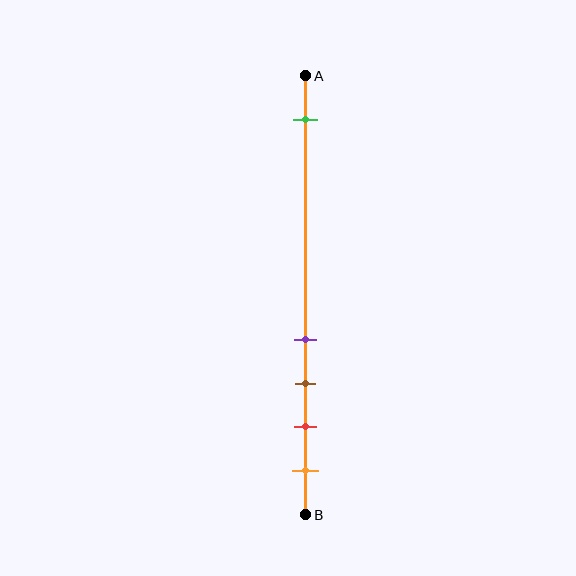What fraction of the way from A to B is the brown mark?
The brown mark is approximately 70% (0.7) of the way from A to B.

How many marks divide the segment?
There are 5 marks dividing the segment.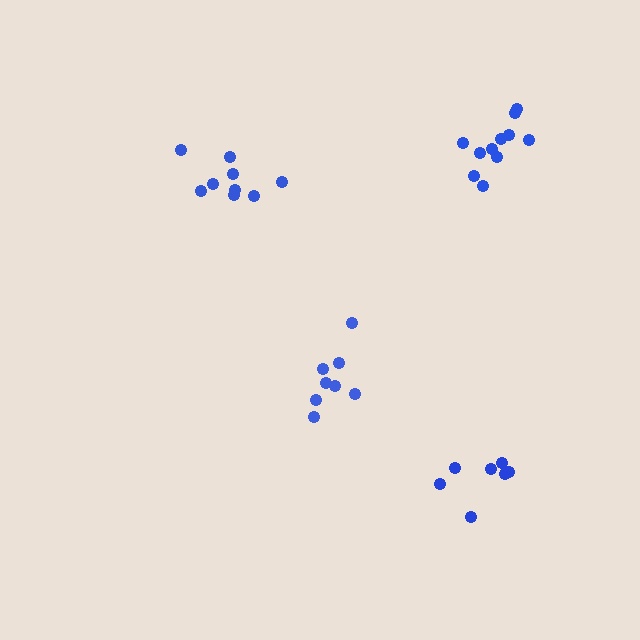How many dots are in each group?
Group 1: 9 dots, Group 2: 8 dots, Group 3: 7 dots, Group 4: 11 dots (35 total).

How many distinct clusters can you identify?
There are 4 distinct clusters.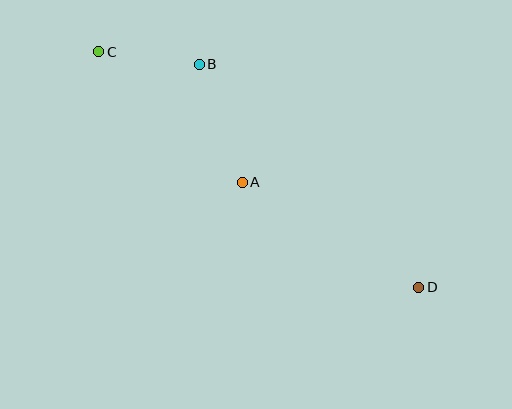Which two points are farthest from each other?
Points C and D are farthest from each other.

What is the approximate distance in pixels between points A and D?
The distance between A and D is approximately 206 pixels.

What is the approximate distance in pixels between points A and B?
The distance between A and B is approximately 125 pixels.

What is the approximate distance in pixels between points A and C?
The distance between A and C is approximately 194 pixels.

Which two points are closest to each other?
Points B and C are closest to each other.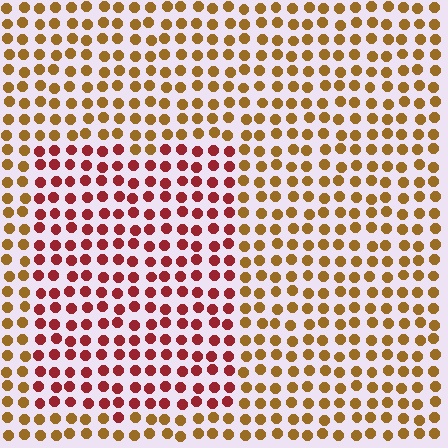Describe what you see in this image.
The image is filled with small brown elements in a uniform arrangement. A rectangle-shaped region is visible where the elements are tinted to a slightly different hue, forming a subtle color boundary.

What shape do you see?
I see a rectangle.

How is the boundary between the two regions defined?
The boundary is defined purely by a slight shift in hue (about 43 degrees). Spacing, size, and orientation are identical on both sides.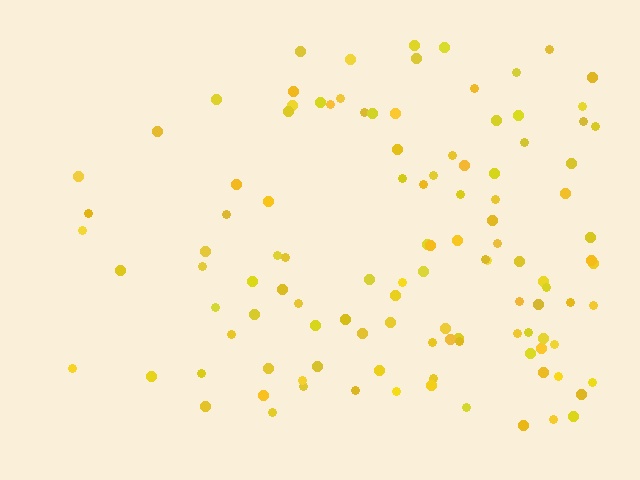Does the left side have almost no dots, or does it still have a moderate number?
Still a moderate number, just noticeably fewer than the right.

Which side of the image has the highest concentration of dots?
The right.